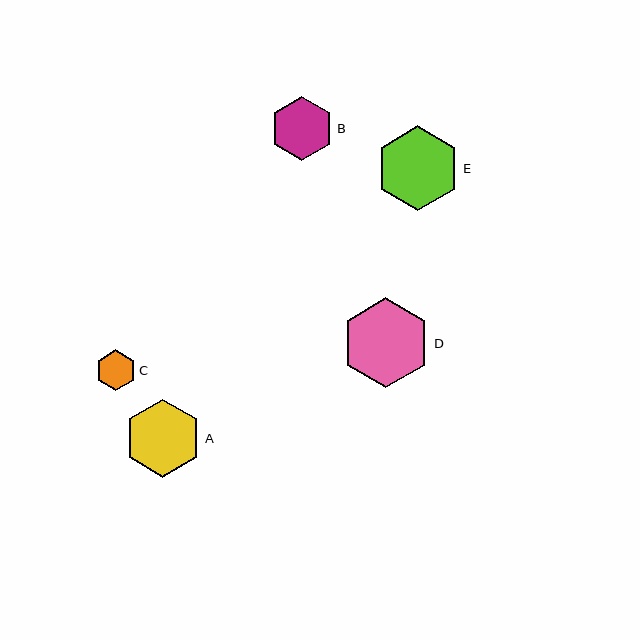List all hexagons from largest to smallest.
From largest to smallest: D, E, A, B, C.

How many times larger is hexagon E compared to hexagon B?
Hexagon E is approximately 1.3 times the size of hexagon B.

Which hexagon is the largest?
Hexagon D is the largest with a size of approximately 90 pixels.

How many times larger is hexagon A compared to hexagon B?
Hexagon A is approximately 1.2 times the size of hexagon B.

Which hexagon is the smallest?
Hexagon C is the smallest with a size of approximately 41 pixels.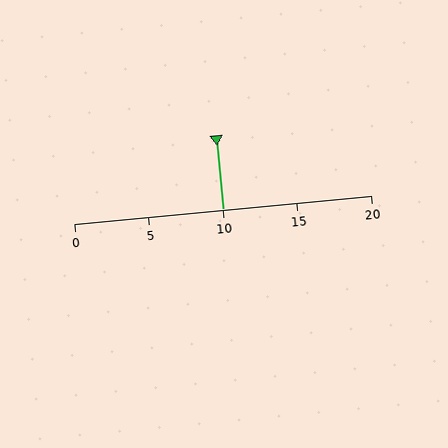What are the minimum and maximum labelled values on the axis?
The axis runs from 0 to 20.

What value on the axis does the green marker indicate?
The marker indicates approximately 10.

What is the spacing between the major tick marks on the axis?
The major ticks are spaced 5 apart.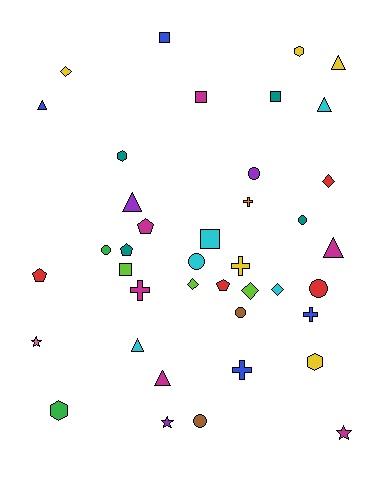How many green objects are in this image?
There are 2 green objects.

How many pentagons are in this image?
There are 4 pentagons.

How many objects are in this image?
There are 40 objects.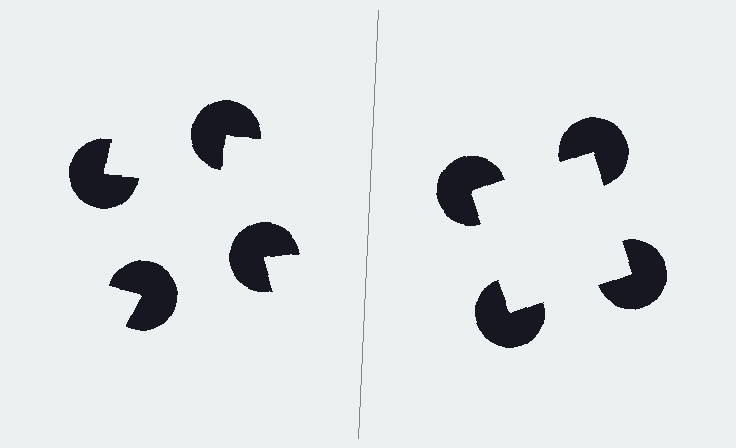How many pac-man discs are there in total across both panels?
8 — 4 on each side.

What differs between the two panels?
The pac-man discs are positioned identically on both sides; only the wedge orientations differ. On the right they align to a square; on the left they are misaligned.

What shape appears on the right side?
An illusory square.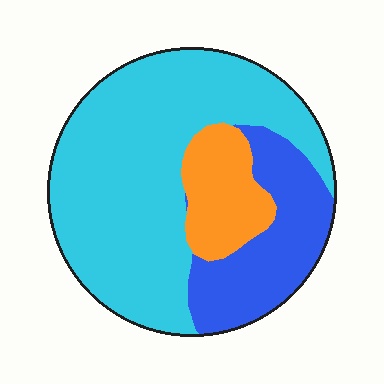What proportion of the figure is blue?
Blue covers 23% of the figure.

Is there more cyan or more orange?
Cyan.